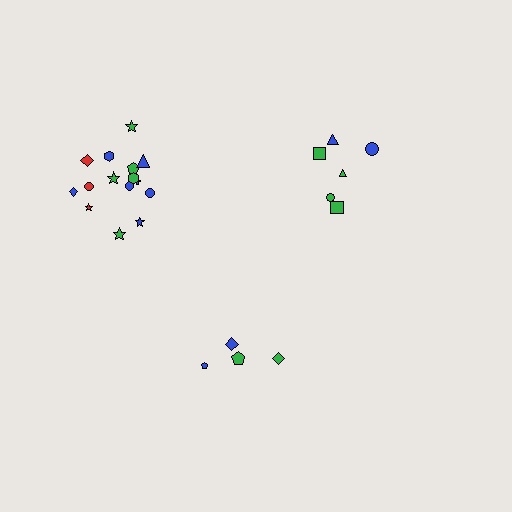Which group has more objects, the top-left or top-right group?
The top-left group.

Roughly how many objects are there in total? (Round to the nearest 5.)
Roughly 25 objects in total.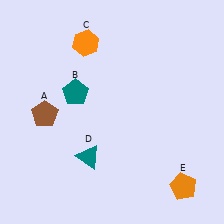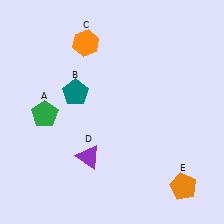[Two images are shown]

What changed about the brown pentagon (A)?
In Image 1, A is brown. In Image 2, it changed to green.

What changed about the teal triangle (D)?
In Image 1, D is teal. In Image 2, it changed to purple.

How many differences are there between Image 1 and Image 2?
There are 2 differences between the two images.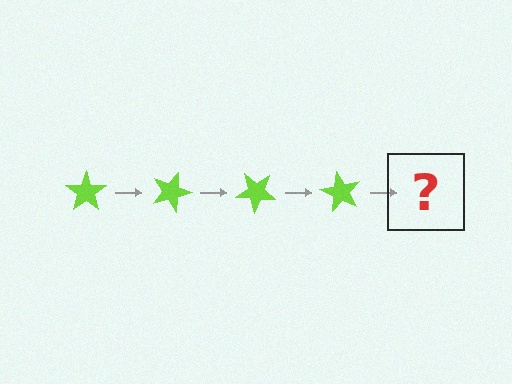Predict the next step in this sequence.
The next step is a lime star rotated 80 degrees.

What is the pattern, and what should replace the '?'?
The pattern is that the star rotates 20 degrees each step. The '?' should be a lime star rotated 80 degrees.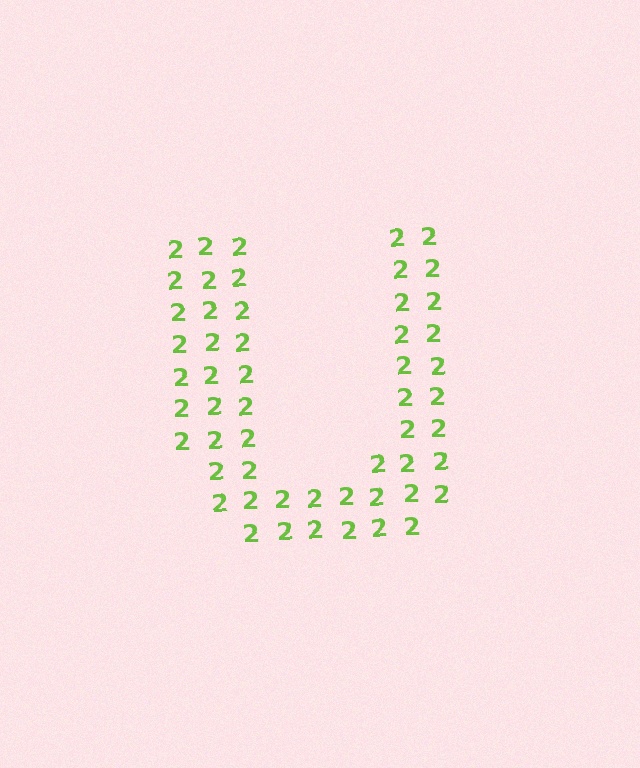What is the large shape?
The large shape is the letter U.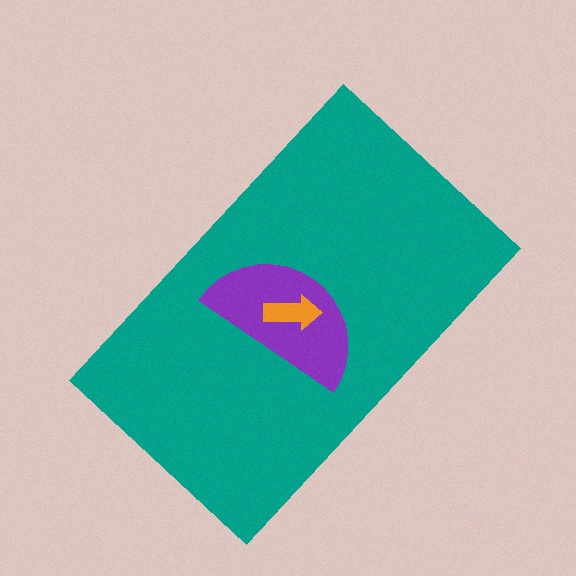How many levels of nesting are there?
3.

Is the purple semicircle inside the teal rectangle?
Yes.